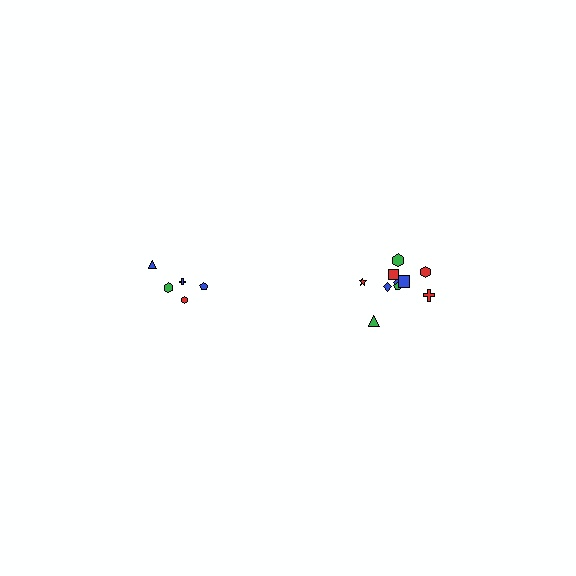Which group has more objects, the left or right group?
The right group.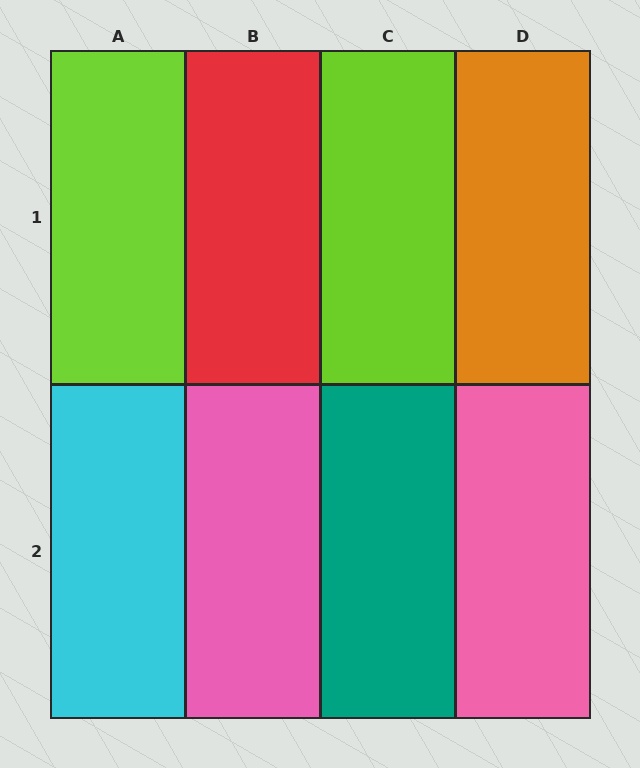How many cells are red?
1 cell is red.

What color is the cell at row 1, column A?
Lime.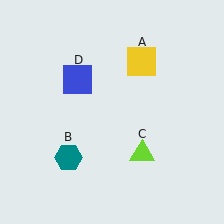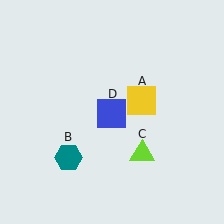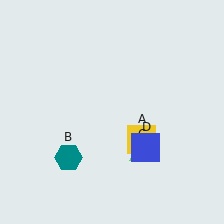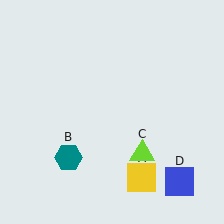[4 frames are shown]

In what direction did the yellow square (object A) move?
The yellow square (object A) moved down.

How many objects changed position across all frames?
2 objects changed position: yellow square (object A), blue square (object D).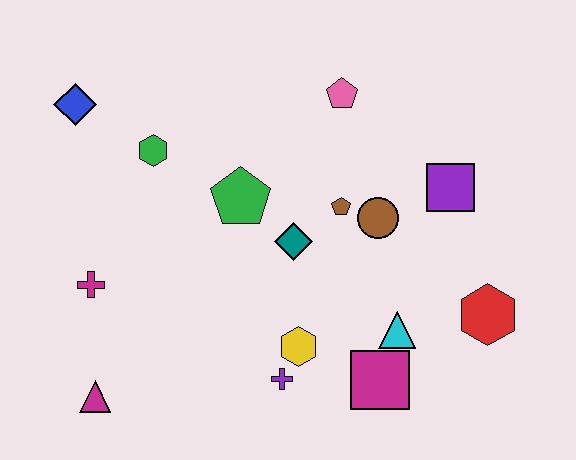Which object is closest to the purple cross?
The yellow hexagon is closest to the purple cross.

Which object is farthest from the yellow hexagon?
The blue diamond is farthest from the yellow hexagon.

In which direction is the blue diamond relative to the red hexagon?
The blue diamond is to the left of the red hexagon.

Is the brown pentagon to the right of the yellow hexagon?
Yes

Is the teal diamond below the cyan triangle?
No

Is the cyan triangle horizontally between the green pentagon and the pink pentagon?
No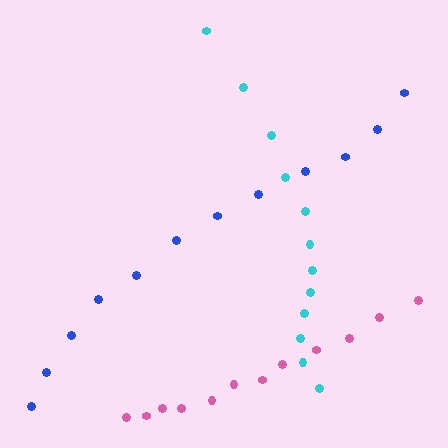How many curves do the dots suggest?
There are 3 distinct paths.